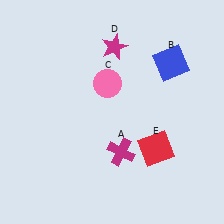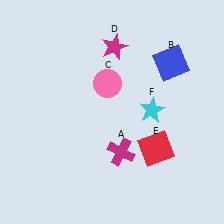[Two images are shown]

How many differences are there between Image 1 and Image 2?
There is 1 difference between the two images.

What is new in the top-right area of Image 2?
A cyan star (F) was added in the top-right area of Image 2.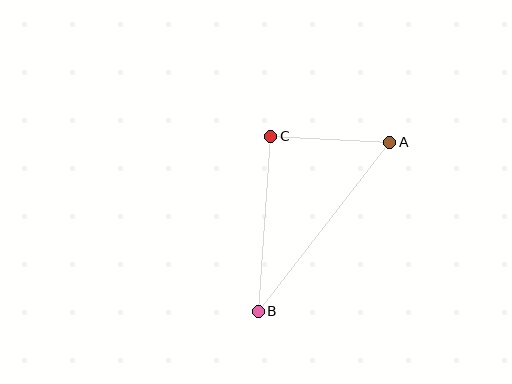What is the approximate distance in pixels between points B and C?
The distance between B and C is approximately 176 pixels.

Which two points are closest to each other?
Points A and C are closest to each other.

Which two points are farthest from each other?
Points A and B are farthest from each other.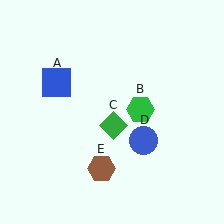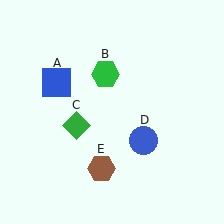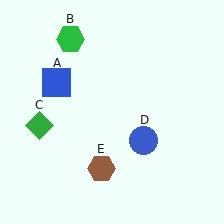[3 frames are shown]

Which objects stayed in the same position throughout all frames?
Blue square (object A) and blue circle (object D) and brown hexagon (object E) remained stationary.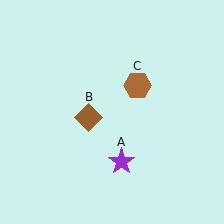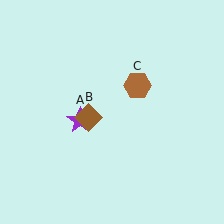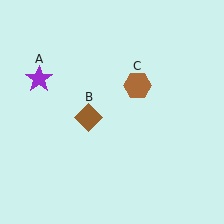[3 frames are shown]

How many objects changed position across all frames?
1 object changed position: purple star (object A).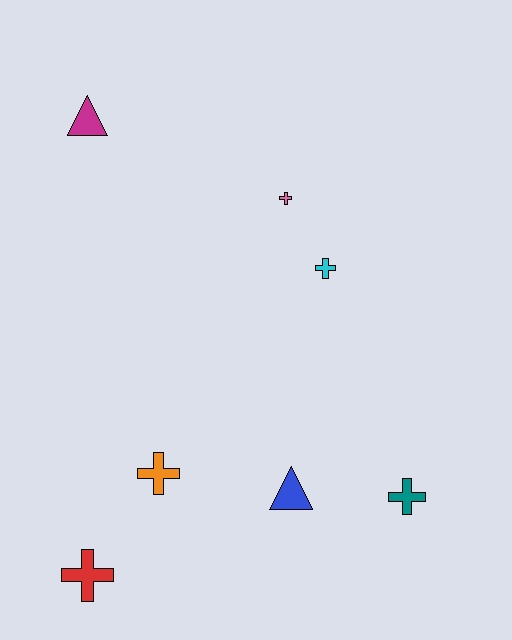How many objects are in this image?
There are 7 objects.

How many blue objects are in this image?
There is 1 blue object.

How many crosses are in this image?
There are 5 crosses.